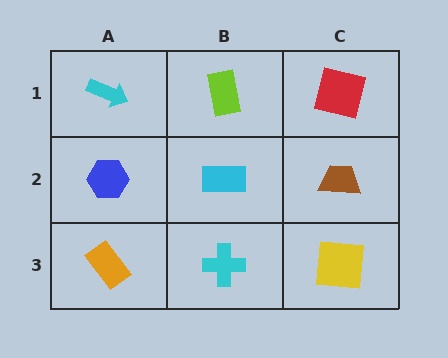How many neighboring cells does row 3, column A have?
2.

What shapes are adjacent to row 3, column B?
A cyan rectangle (row 2, column B), an orange rectangle (row 3, column A), a yellow square (row 3, column C).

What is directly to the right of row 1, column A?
A lime rectangle.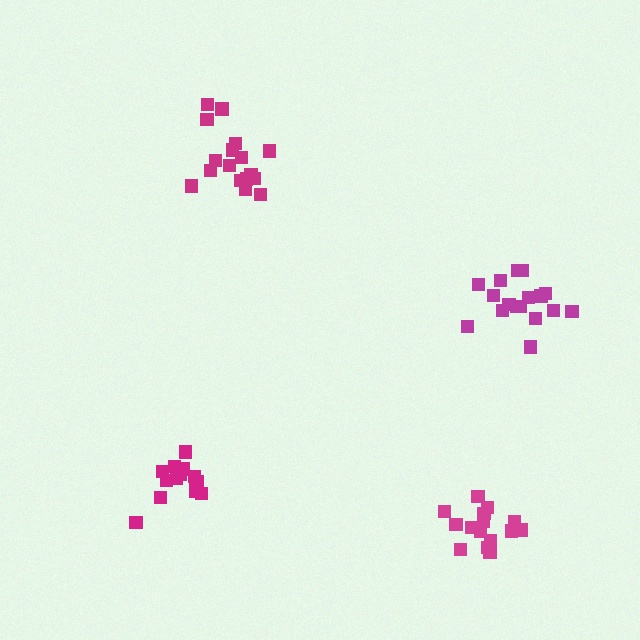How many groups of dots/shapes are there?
There are 4 groups.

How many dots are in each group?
Group 1: 17 dots, Group 2: 14 dots, Group 3: 15 dots, Group 4: 17 dots (63 total).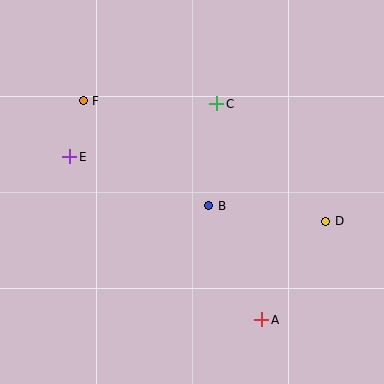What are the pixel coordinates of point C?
Point C is at (217, 104).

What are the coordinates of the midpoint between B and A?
The midpoint between B and A is at (235, 263).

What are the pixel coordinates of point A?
Point A is at (262, 320).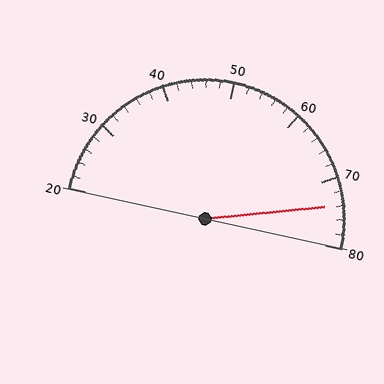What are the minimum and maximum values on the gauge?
The gauge ranges from 20 to 80.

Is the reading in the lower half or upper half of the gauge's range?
The reading is in the upper half of the range (20 to 80).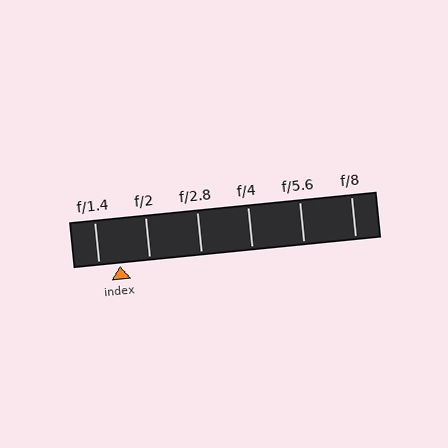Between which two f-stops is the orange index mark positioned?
The index mark is between f/1.4 and f/2.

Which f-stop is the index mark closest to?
The index mark is closest to f/1.4.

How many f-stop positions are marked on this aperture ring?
There are 6 f-stop positions marked.